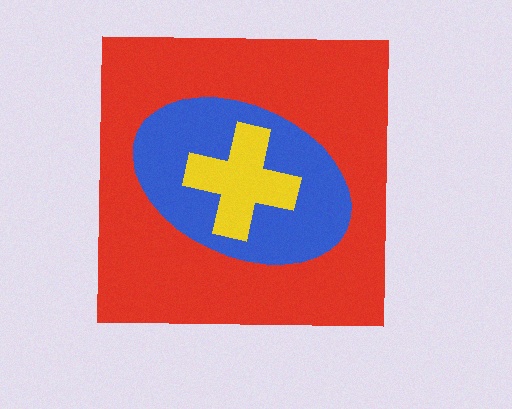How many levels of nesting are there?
3.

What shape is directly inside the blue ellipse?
The yellow cross.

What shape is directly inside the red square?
The blue ellipse.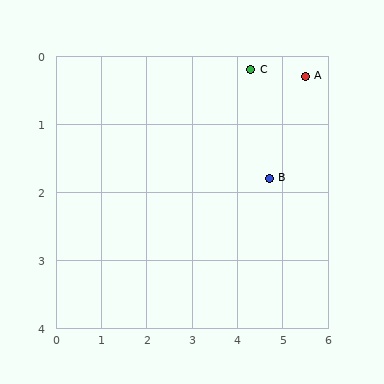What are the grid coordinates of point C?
Point C is at approximately (4.3, 0.2).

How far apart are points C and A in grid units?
Points C and A are about 1.2 grid units apart.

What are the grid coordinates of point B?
Point B is at approximately (4.7, 1.8).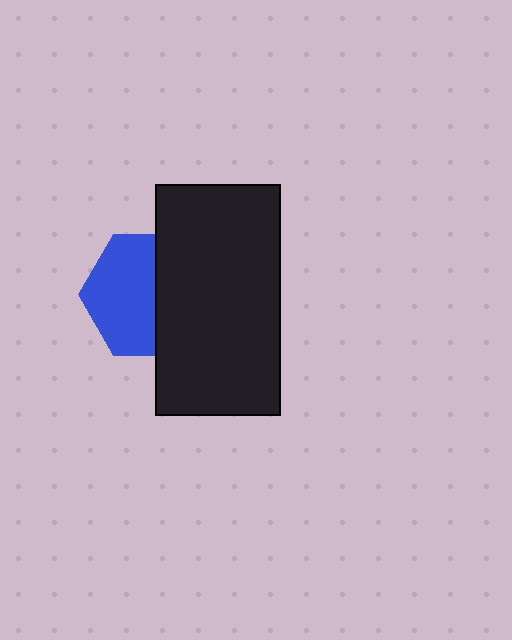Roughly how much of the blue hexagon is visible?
About half of it is visible (roughly 57%).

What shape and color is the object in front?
The object in front is a black rectangle.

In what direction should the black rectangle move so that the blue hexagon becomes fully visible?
The black rectangle should move right. That is the shortest direction to clear the overlap and leave the blue hexagon fully visible.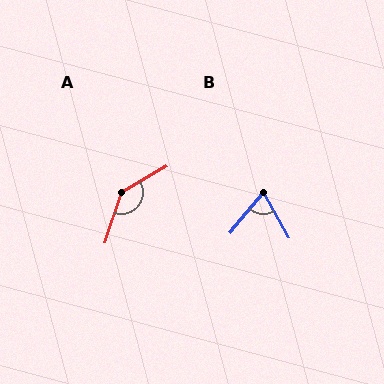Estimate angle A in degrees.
Approximately 139 degrees.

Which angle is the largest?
A, at approximately 139 degrees.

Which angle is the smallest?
B, at approximately 69 degrees.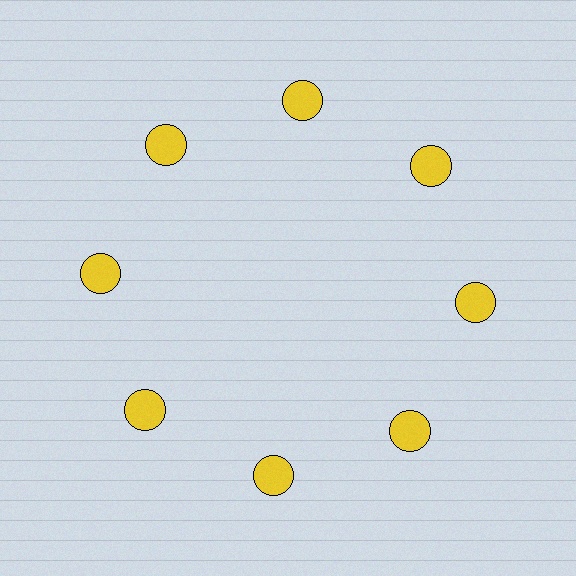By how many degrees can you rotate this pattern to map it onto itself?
The pattern maps onto itself every 45 degrees of rotation.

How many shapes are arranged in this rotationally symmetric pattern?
There are 8 shapes, arranged in 8 groups of 1.